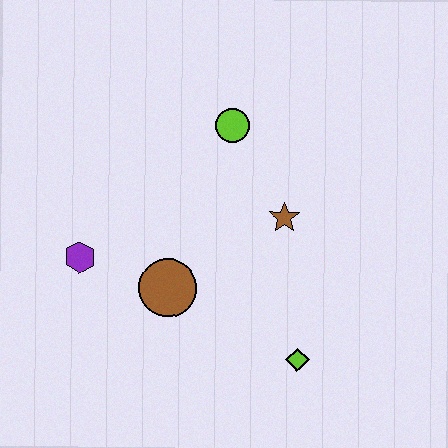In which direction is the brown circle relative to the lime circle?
The brown circle is below the lime circle.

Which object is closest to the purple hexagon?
The brown circle is closest to the purple hexagon.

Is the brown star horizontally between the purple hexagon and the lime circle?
No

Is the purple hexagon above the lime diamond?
Yes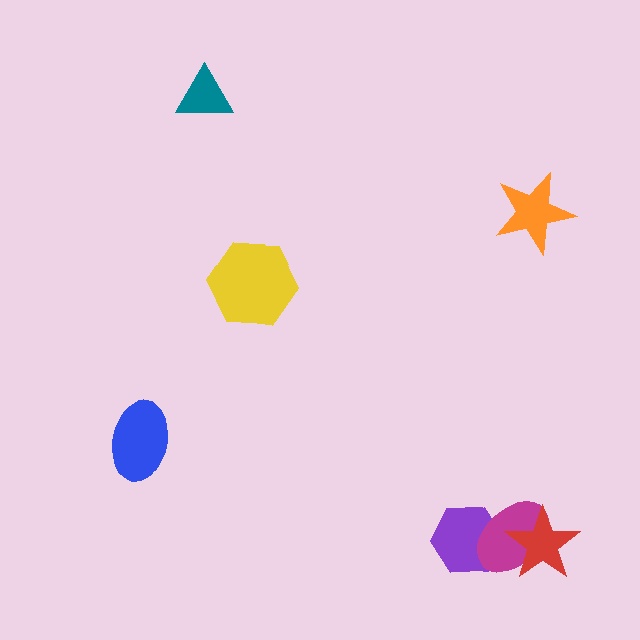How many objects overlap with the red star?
1 object overlaps with the red star.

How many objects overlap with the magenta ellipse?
2 objects overlap with the magenta ellipse.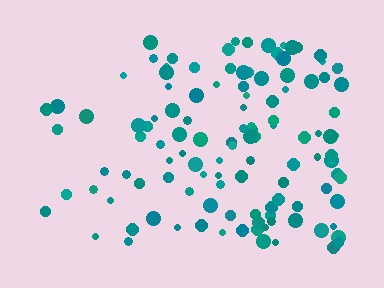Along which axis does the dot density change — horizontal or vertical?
Horizontal.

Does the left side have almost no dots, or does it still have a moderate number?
Still a moderate number, just noticeably fewer than the right.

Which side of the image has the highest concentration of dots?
The right.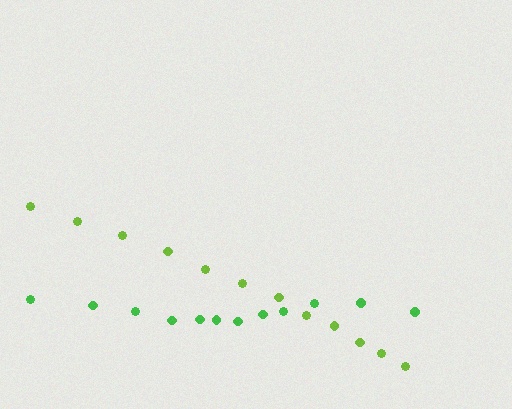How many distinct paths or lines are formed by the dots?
There are 2 distinct paths.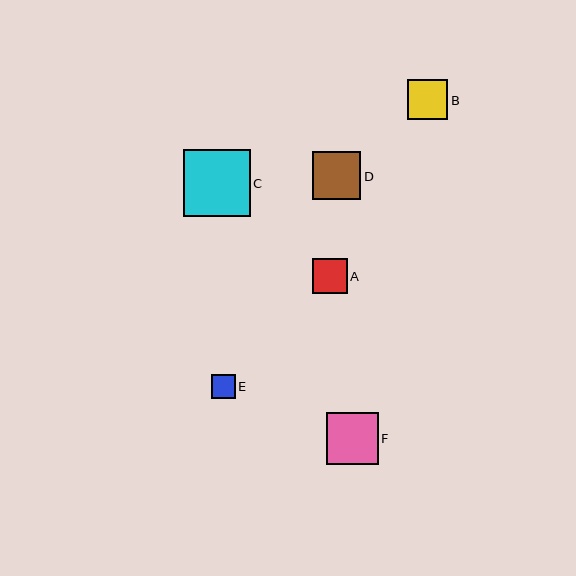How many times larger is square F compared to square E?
Square F is approximately 2.2 times the size of square E.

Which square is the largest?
Square C is the largest with a size of approximately 67 pixels.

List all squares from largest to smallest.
From largest to smallest: C, F, D, B, A, E.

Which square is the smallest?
Square E is the smallest with a size of approximately 24 pixels.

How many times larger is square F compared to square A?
Square F is approximately 1.5 times the size of square A.